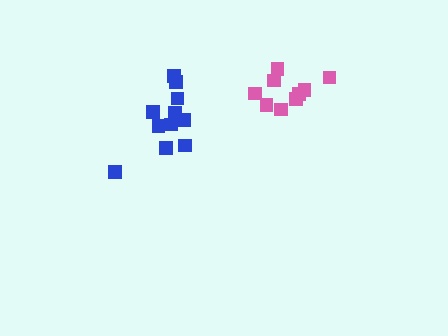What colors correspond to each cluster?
The clusters are colored: blue, pink.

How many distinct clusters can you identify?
There are 2 distinct clusters.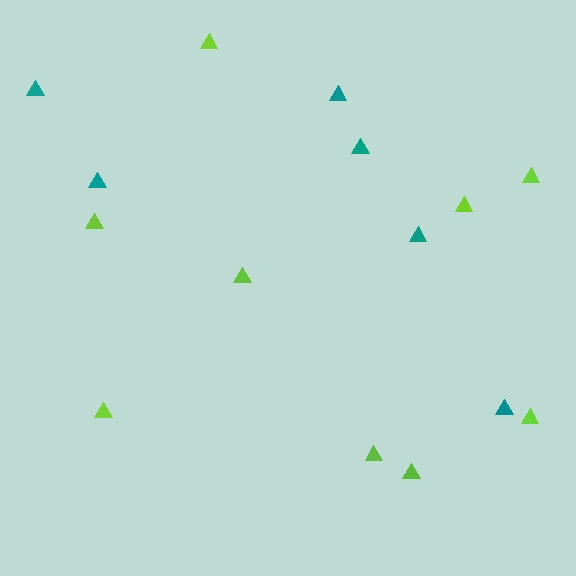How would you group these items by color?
There are 2 groups: one group of teal triangles (6) and one group of lime triangles (9).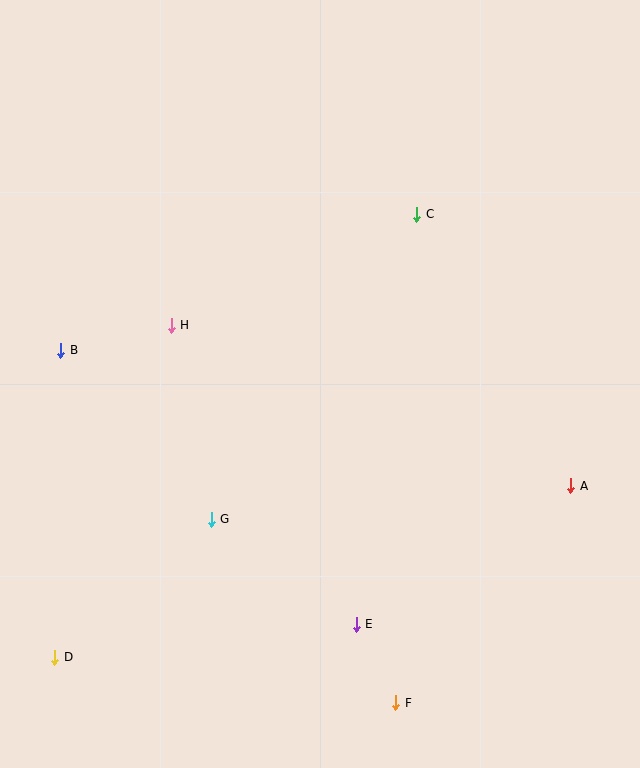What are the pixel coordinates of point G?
Point G is at (211, 519).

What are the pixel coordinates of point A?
Point A is at (571, 486).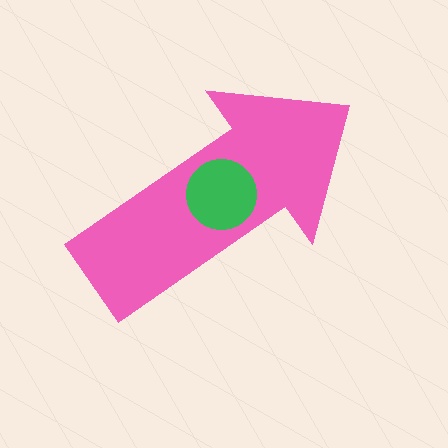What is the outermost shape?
The pink arrow.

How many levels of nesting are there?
2.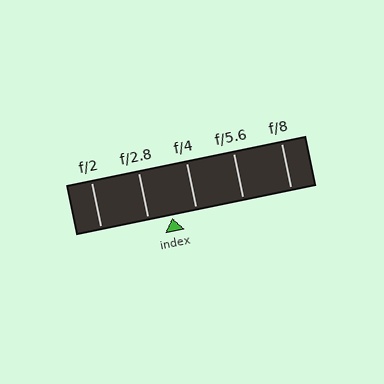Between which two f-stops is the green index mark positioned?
The index mark is between f/2.8 and f/4.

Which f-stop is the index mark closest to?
The index mark is closest to f/2.8.